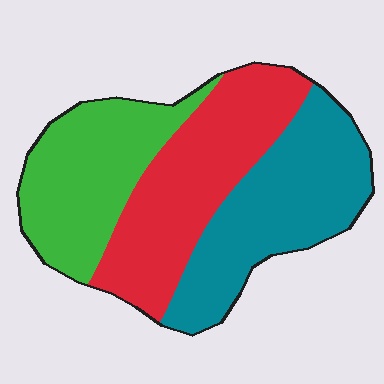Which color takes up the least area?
Green, at roughly 30%.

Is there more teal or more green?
Teal.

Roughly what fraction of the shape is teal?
Teal takes up between a third and a half of the shape.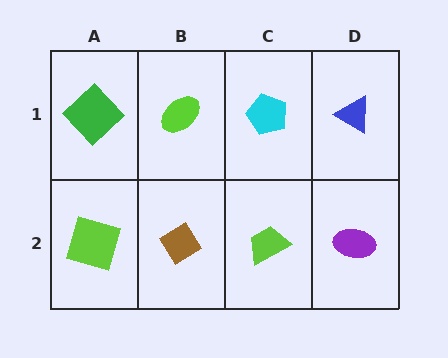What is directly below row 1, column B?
A brown diamond.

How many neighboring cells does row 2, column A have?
2.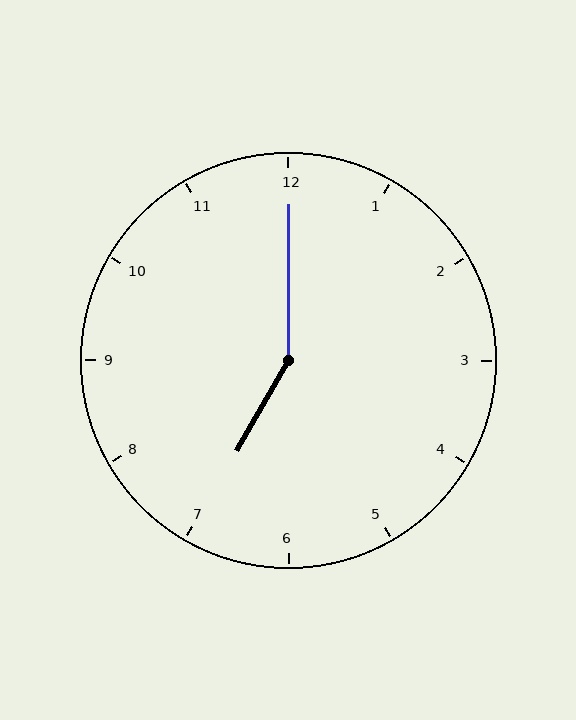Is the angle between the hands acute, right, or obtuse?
It is obtuse.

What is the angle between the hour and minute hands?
Approximately 150 degrees.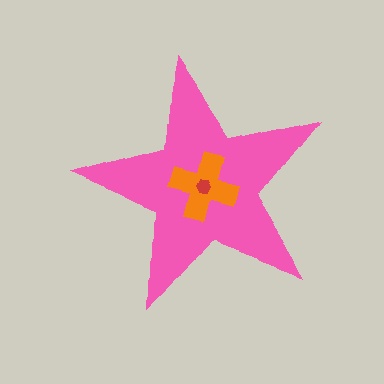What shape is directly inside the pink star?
The orange cross.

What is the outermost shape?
The pink star.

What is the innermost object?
The red hexagon.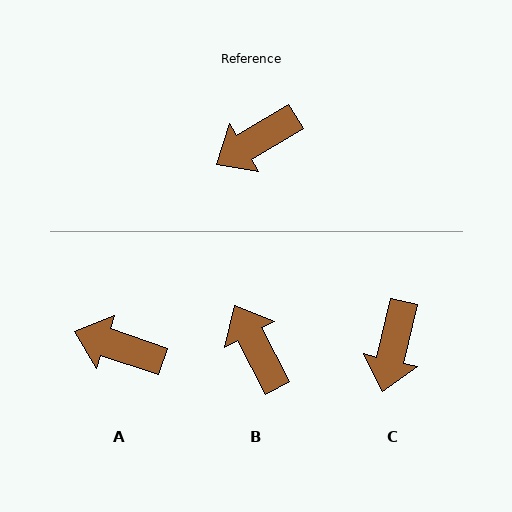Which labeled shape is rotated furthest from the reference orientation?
B, about 93 degrees away.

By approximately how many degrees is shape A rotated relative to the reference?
Approximately 50 degrees clockwise.